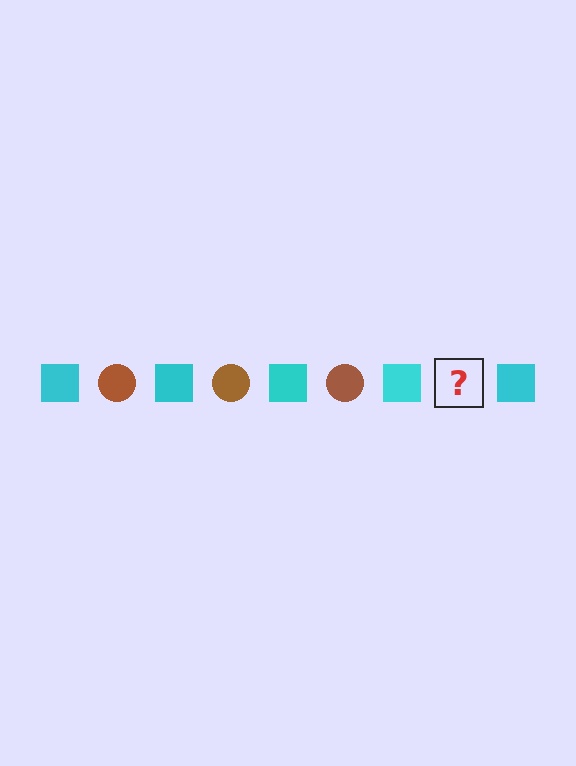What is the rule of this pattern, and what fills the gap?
The rule is that the pattern alternates between cyan square and brown circle. The gap should be filled with a brown circle.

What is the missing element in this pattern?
The missing element is a brown circle.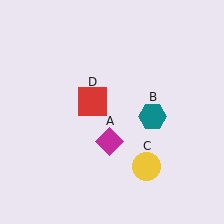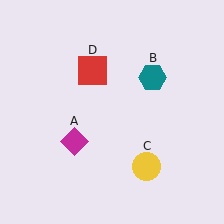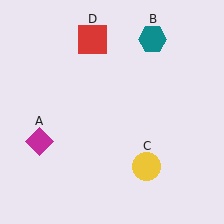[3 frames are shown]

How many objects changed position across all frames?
3 objects changed position: magenta diamond (object A), teal hexagon (object B), red square (object D).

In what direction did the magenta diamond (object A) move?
The magenta diamond (object A) moved left.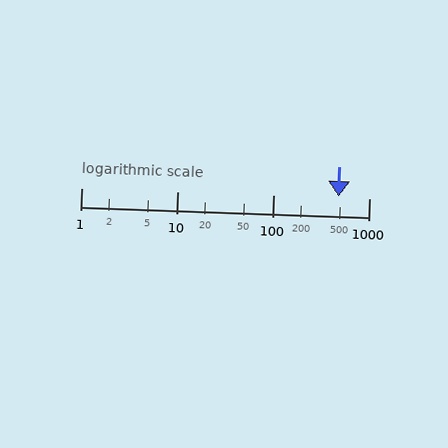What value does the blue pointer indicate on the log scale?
The pointer indicates approximately 480.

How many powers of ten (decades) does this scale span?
The scale spans 3 decades, from 1 to 1000.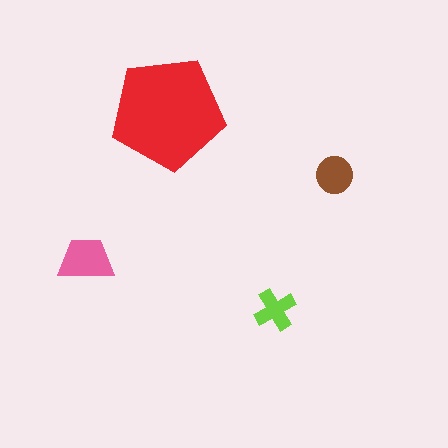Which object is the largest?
The red pentagon.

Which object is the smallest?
The lime cross.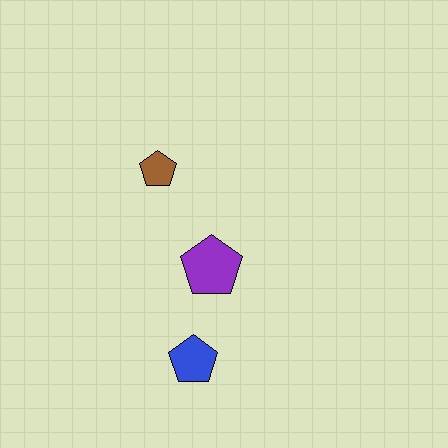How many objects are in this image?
There are 3 objects.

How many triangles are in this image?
There are no triangles.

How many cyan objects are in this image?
There are no cyan objects.